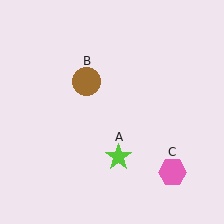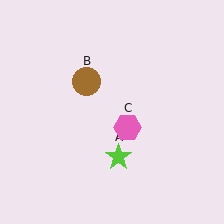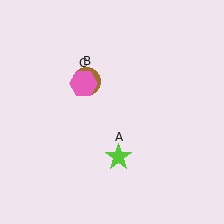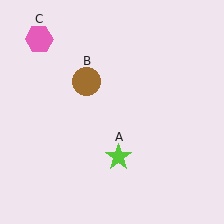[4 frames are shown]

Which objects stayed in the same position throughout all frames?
Lime star (object A) and brown circle (object B) remained stationary.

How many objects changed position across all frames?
1 object changed position: pink hexagon (object C).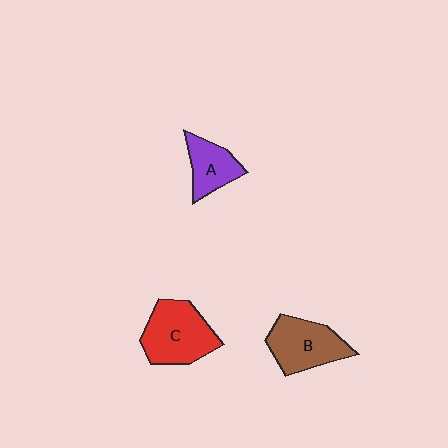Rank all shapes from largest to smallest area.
From largest to smallest: C (red), B (brown), A (purple).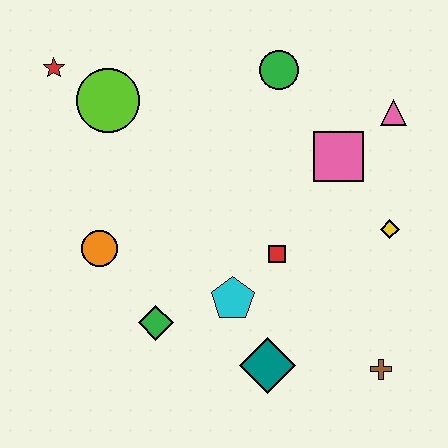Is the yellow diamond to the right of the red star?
Yes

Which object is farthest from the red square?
The red star is farthest from the red square.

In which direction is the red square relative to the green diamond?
The red square is to the right of the green diamond.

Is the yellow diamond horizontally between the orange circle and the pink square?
No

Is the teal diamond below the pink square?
Yes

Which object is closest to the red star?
The lime circle is closest to the red star.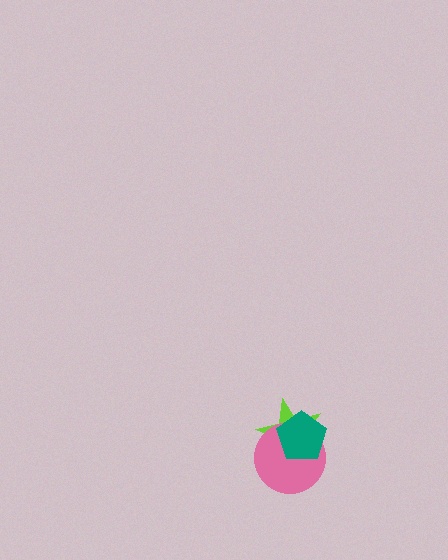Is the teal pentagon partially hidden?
No, no other shape covers it.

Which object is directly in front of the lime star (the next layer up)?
The pink circle is directly in front of the lime star.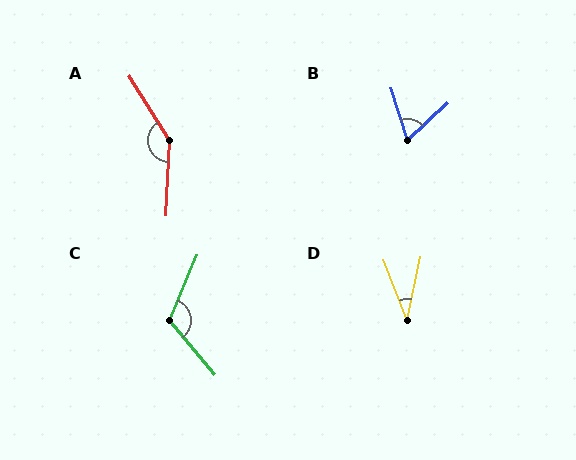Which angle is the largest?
A, at approximately 145 degrees.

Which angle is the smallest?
D, at approximately 33 degrees.